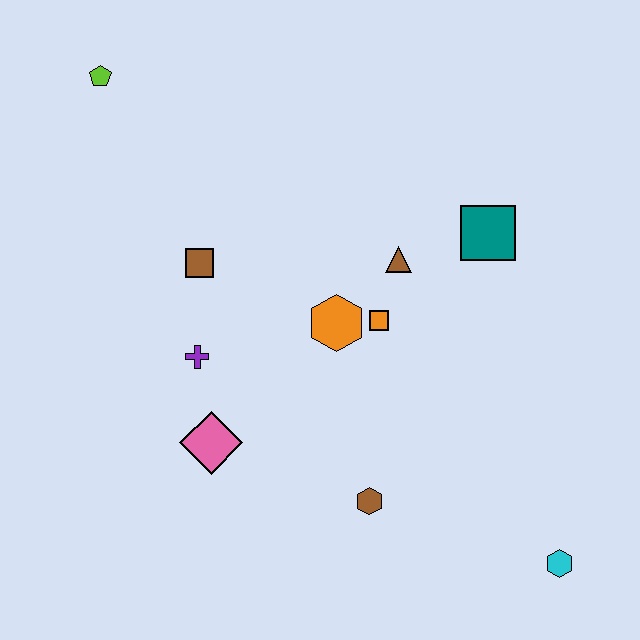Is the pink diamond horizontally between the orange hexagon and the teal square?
No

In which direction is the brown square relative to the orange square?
The brown square is to the left of the orange square.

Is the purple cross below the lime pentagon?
Yes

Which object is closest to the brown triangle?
The orange square is closest to the brown triangle.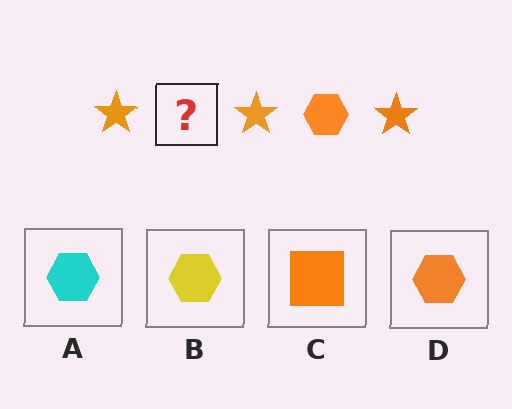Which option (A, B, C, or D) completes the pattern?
D.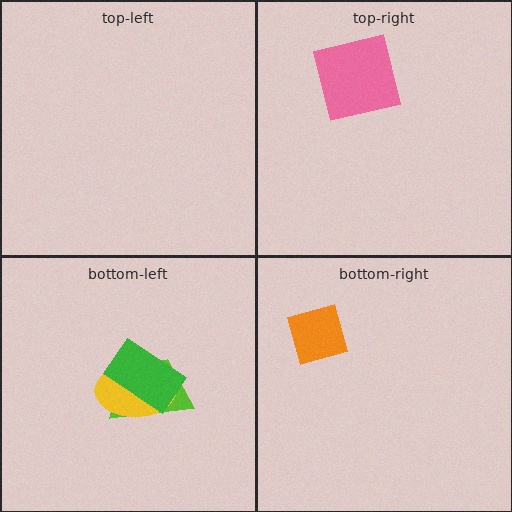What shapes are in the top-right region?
The pink square.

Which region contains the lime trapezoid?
The bottom-left region.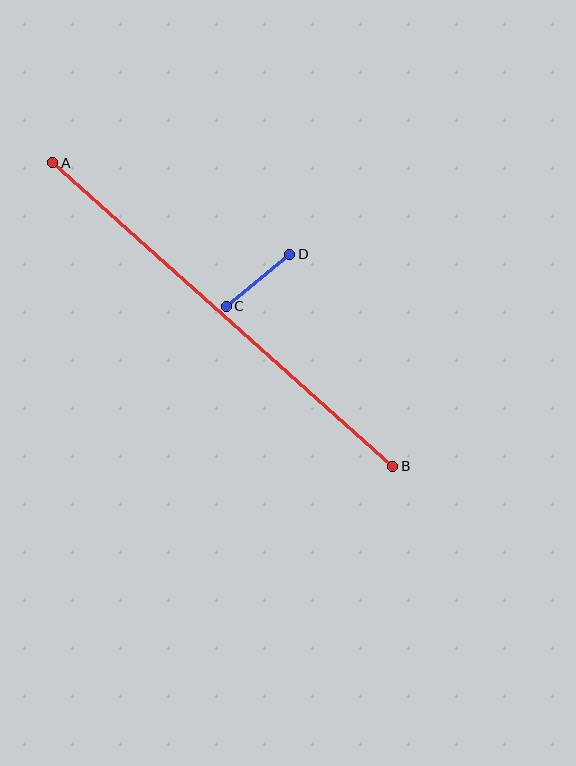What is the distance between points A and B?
The distance is approximately 456 pixels.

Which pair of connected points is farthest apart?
Points A and B are farthest apart.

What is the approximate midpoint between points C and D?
The midpoint is at approximately (258, 280) pixels.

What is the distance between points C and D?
The distance is approximately 82 pixels.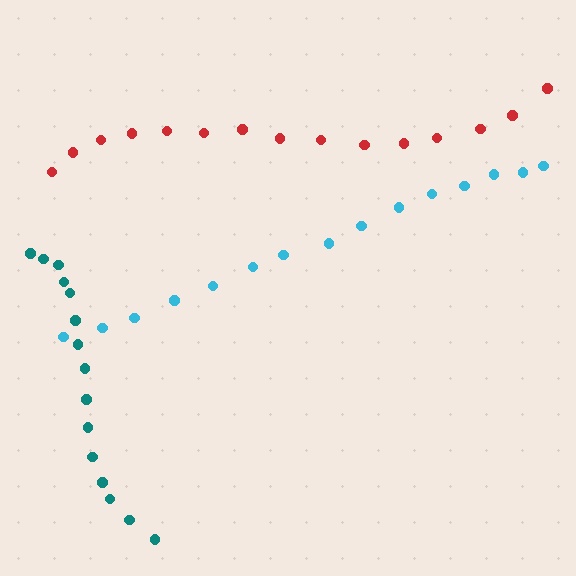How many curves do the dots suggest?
There are 3 distinct paths.